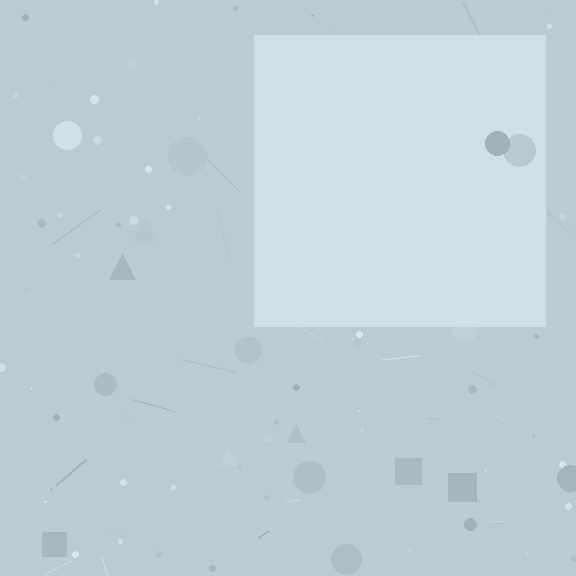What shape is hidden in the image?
A square is hidden in the image.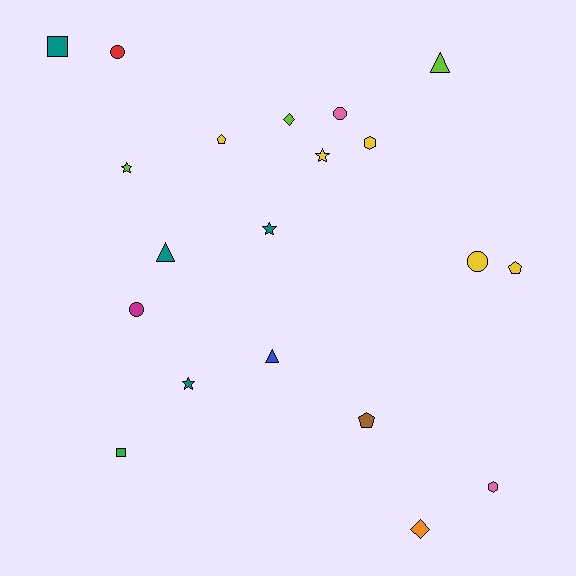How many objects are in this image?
There are 20 objects.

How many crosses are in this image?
There are no crosses.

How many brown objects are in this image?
There is 1 brown object.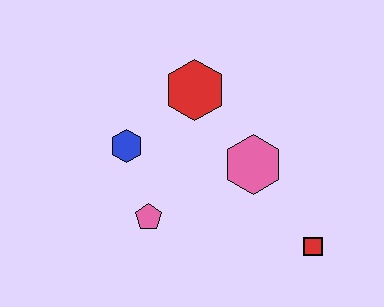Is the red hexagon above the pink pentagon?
Yes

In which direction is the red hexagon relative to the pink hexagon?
The red hexagon is above the pink hexagon.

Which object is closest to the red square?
The pink hexagon is closest to the red square.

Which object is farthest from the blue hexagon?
The red square is farthest from the blue hexagon.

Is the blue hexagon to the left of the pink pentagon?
Yes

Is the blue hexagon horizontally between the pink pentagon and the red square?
No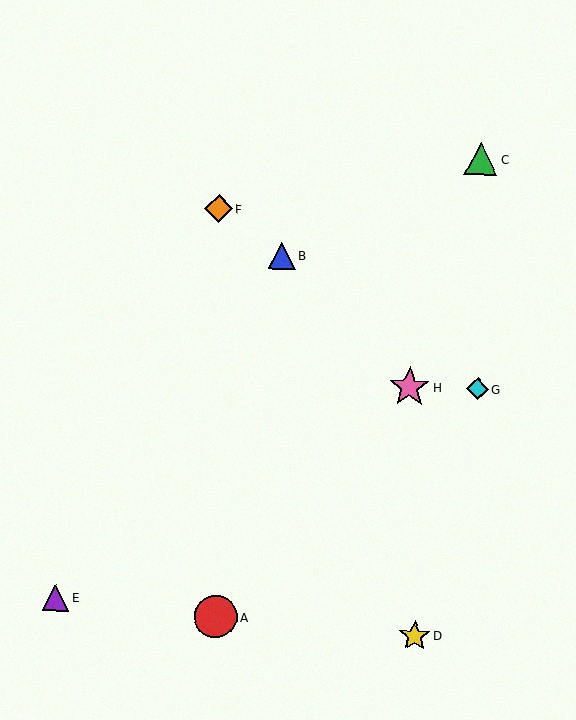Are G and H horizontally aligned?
Yes, both are at y≈389.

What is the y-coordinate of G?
Object G is at y≈389.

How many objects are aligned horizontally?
2 objects (G, H) are aligned horizontally.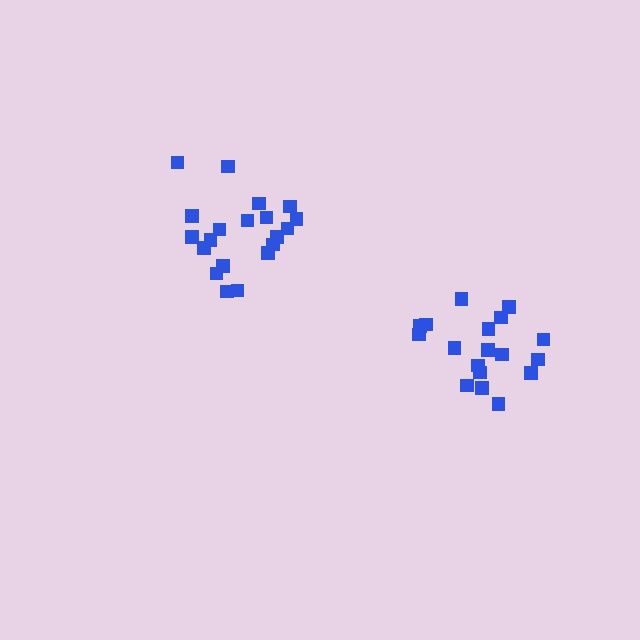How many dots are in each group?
Group 1: 18 dots, Group 2: 20 dots (38 total).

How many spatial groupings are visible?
There are 2 spatial groupings.